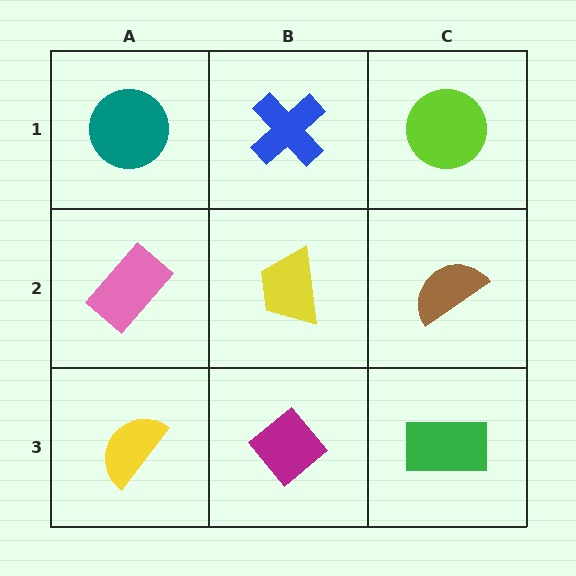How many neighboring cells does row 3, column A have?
2.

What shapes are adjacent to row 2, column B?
A blue cross (row 1, column B), a magenta diamond (row 3, column B), a pink rectangle (row 2, column A), a brown semicircle (row 2, column C).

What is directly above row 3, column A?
A pink rectangle.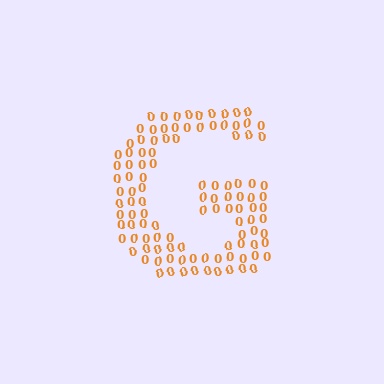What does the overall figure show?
The overall figure shows the letter G.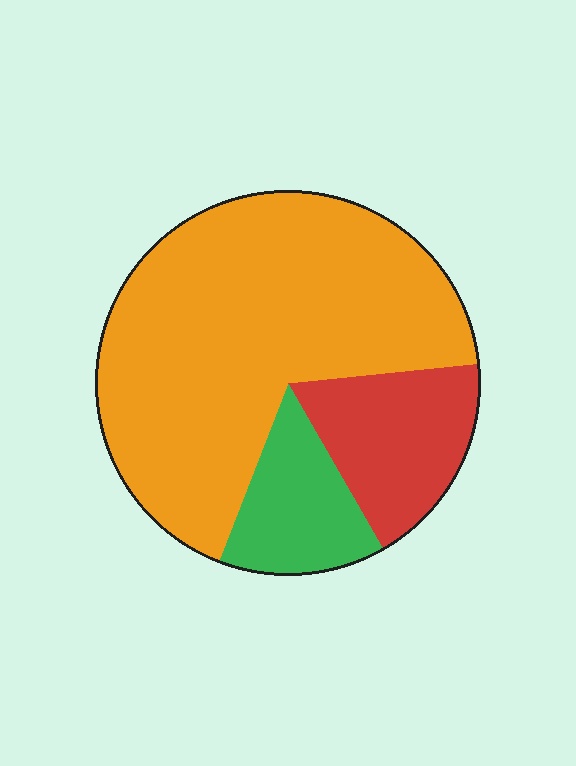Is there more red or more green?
Red.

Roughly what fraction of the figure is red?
Red takes up less than a quarter of the figure.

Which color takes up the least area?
Green, at roughly 15%.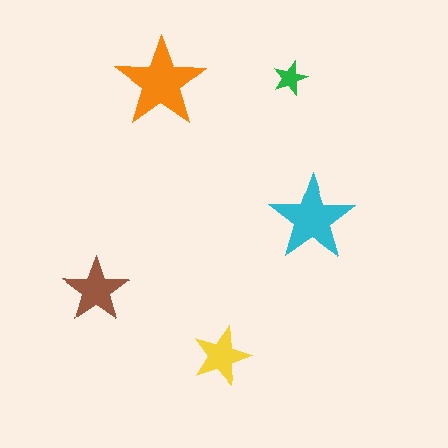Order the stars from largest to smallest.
the orange one, the cyan one, the brown one, the yellow one, the green one.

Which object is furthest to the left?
The brown star is leftmost.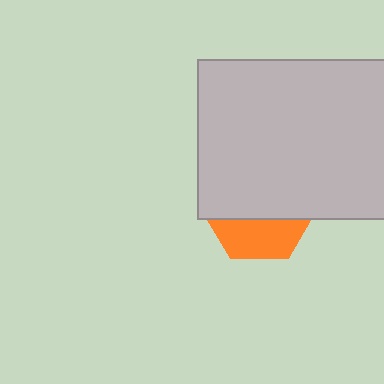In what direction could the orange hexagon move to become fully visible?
The orange hexagon could move down. That would shift it out from behind the light gray rectangle entirely.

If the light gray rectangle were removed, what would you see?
You would see the complete orange hexagon.